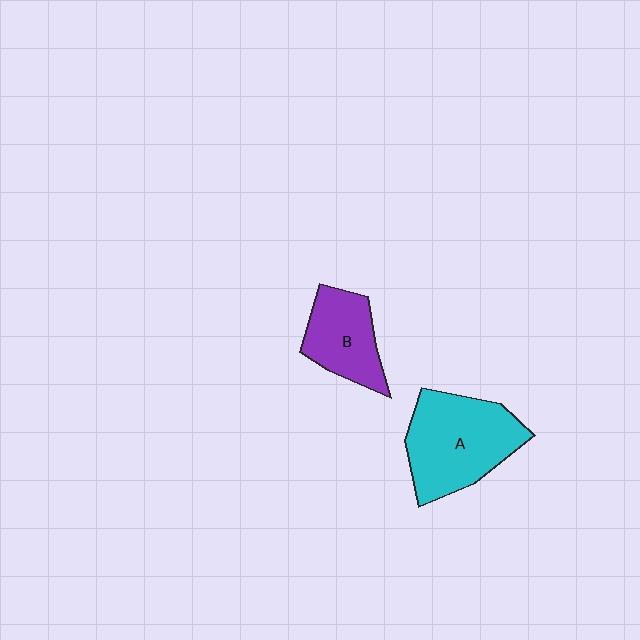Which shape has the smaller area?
Shape B (purple).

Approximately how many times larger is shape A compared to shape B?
Approximately 1.6 times.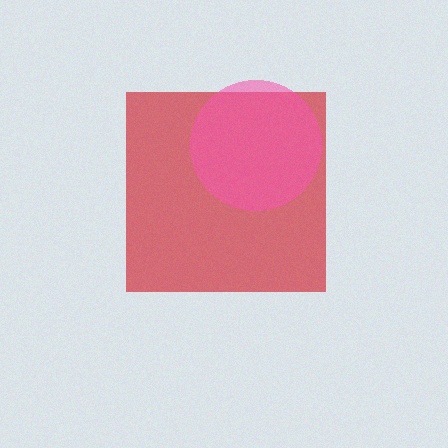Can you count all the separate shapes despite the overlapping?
Yes, there are 2 separate shapes.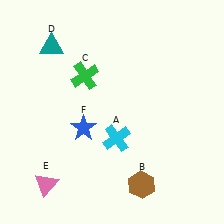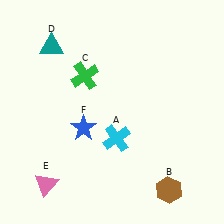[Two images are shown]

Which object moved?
The brown hexagon (B) moved right.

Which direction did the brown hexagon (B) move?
The brown hexagon (B) moved right.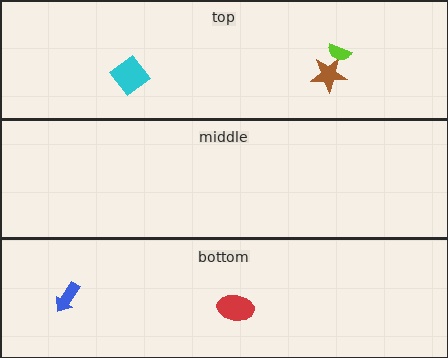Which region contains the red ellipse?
The bottom region.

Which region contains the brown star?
The top region.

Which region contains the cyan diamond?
The top region.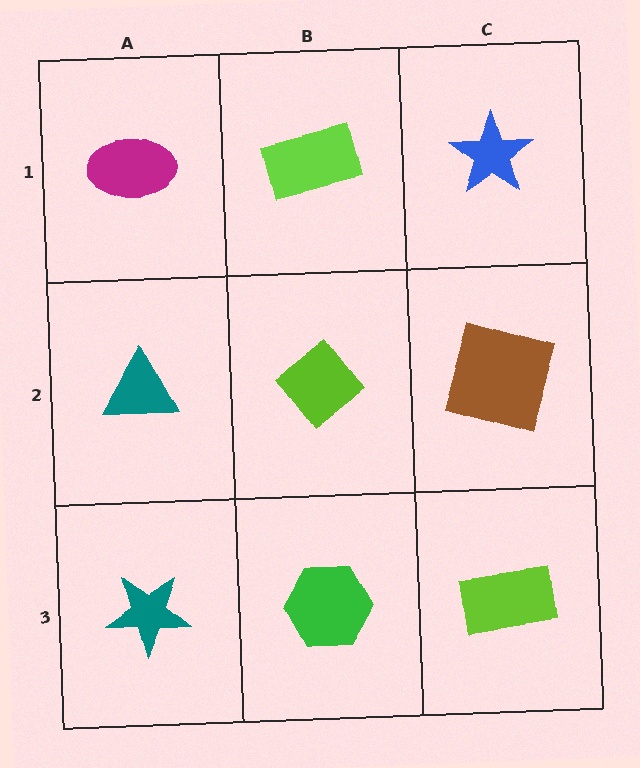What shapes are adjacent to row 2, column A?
A magenta ellipse (row 1, column A), a teal star (row 3, column A), a lime diamond (row 2, column B).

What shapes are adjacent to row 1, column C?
A brown square (row 2, column C), a lime rectangle (row 1, column B).